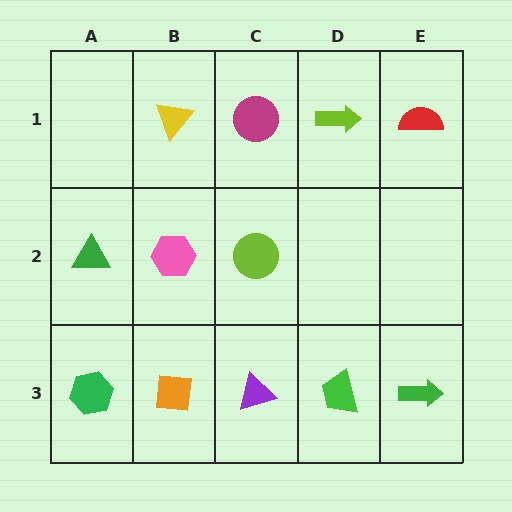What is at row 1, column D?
A lime arrow.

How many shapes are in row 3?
5 shapes.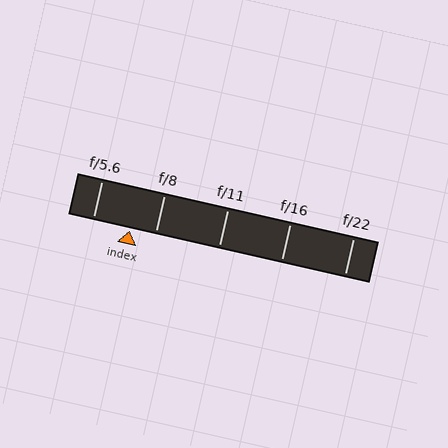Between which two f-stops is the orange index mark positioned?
The index mark is between f/5.6 and f/8.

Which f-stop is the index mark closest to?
The index mark is closest to f/8.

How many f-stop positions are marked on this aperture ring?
There are 5 f-stop positions marked.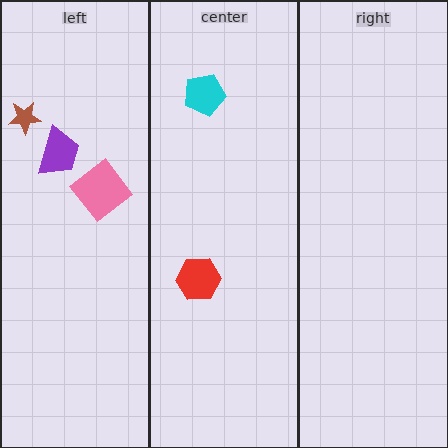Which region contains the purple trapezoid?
The left region.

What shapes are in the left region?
The purple trapezoid, the pink diamond, the brown star.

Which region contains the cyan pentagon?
The center region.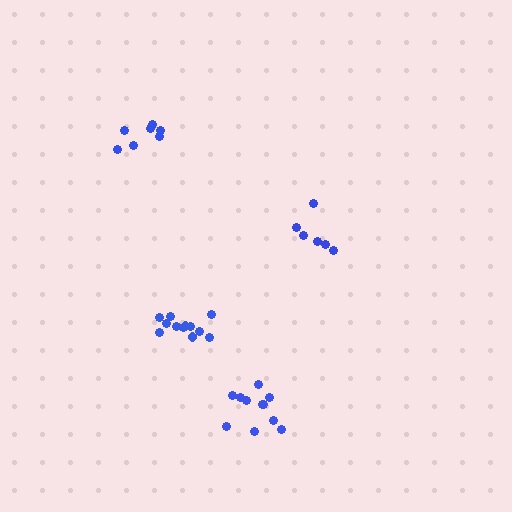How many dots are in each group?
Group 1: 6 dots, Group 2: 7 dots, Group 3: 12 dots, Group 4: 11 dots (36 total).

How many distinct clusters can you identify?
There are 4 distinct clusters.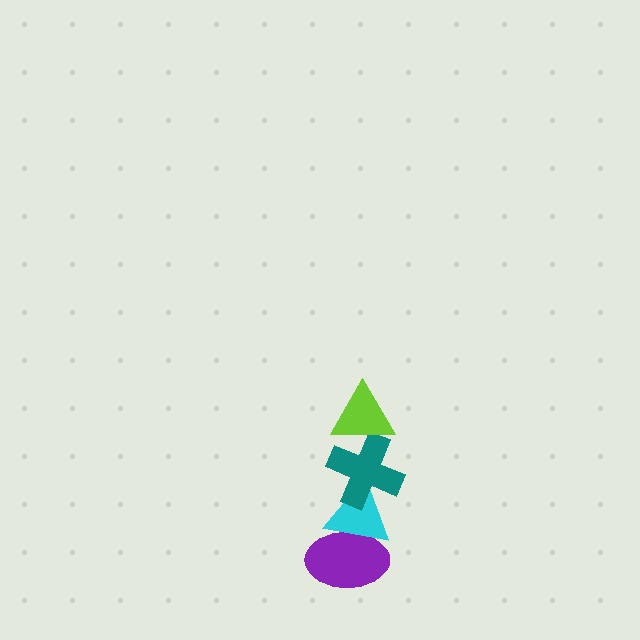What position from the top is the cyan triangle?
The cyan triangle is 3rd from the top.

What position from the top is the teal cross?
The teal cross is 2nd from the top.